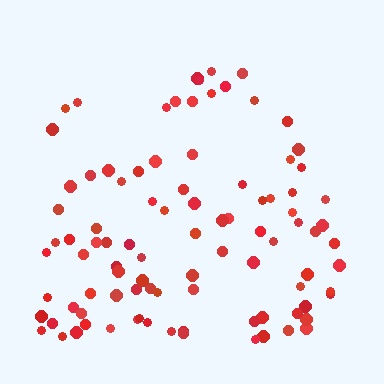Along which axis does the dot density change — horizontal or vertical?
Vertical.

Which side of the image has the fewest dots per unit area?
The top.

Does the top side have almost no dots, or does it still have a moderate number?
Still a moderate number, just noticeably fewer than the bottom.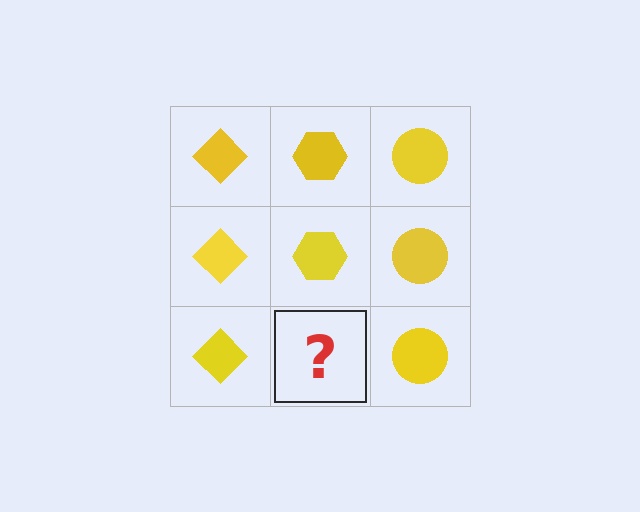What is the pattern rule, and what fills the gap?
The rule is that each column has a consistent shape. The gap should be filled with a yellow hexagon.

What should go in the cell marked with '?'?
The missing cell should contain a yellow hexagon.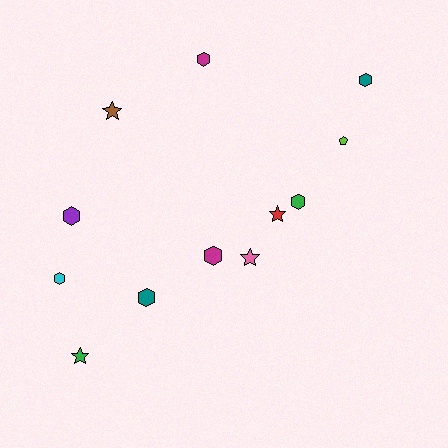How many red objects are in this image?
There is 1 red object.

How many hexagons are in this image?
There are 7 hexagons.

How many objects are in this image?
There are 12 objects.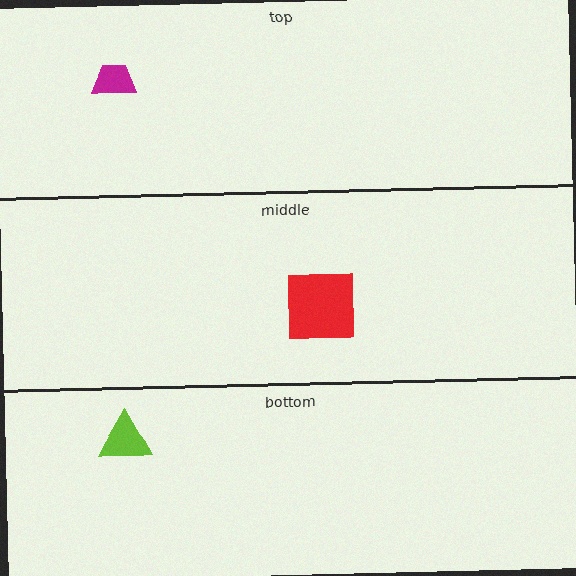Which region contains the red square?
The middle region.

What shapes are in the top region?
The magenta trapezoid.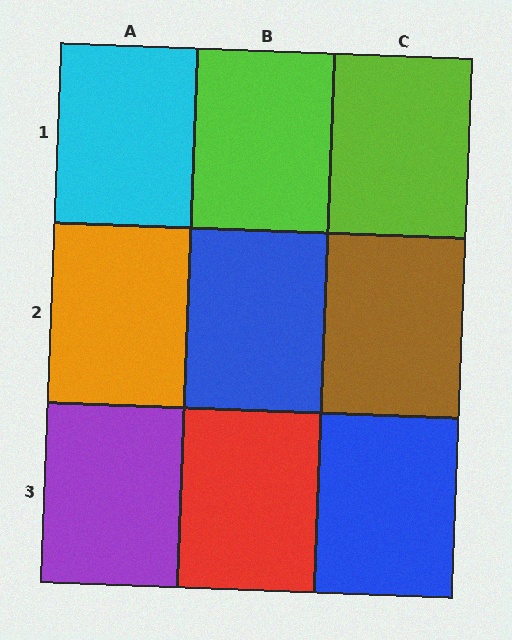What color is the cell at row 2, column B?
Blue.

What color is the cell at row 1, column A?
Cyan.